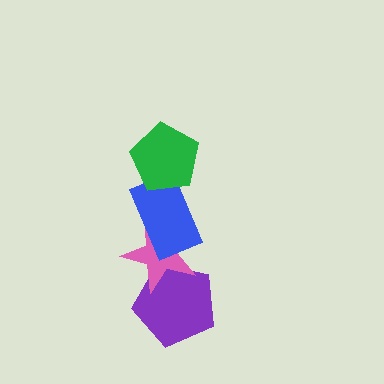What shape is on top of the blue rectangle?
The green pentagon is on top of the blue rectangle.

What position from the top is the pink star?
The pink star is 3rd from the top.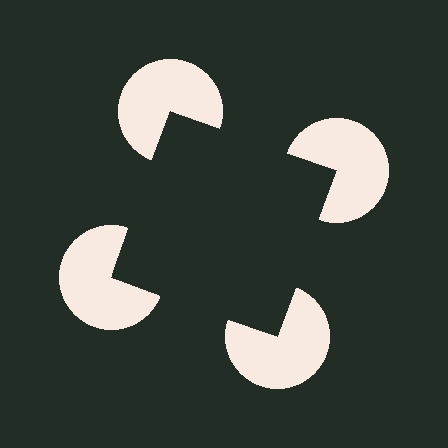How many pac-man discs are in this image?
There are 4 — one at each vertex of the illusory square.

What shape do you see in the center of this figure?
An illusory square — its edges are inferred from the aligned wedge cuts in the pac-man discs, not physically drawn.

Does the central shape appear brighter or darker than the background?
It typically appears slightly darker than the background, even though no actual brightness change is drawn.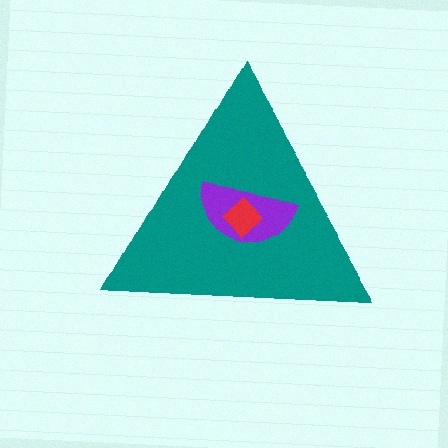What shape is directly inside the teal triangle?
The purple semicircle.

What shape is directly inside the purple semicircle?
The red diamond.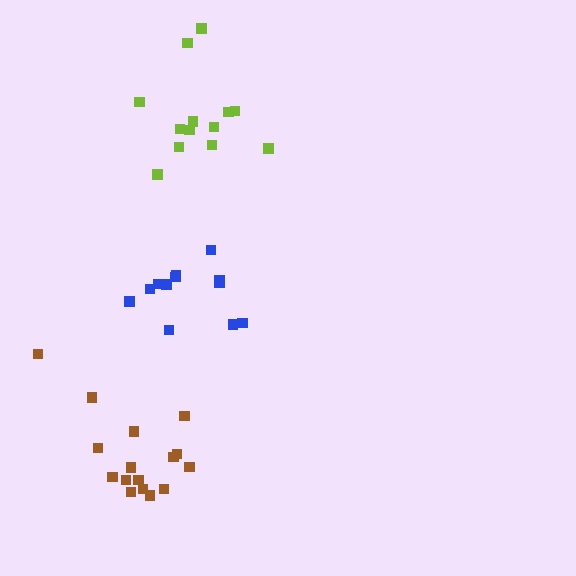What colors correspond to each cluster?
The clusters are colored: lime, blue, brown.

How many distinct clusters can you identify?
There are 3 distinct clusters.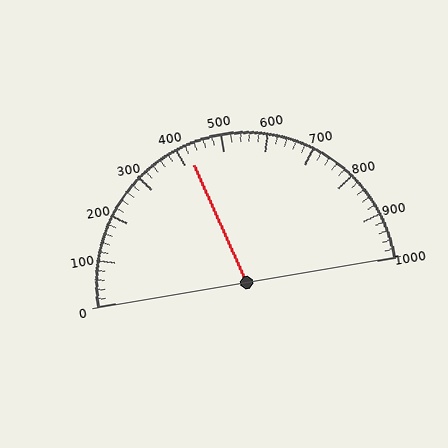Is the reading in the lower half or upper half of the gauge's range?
The reading is in the lower half of the range (0 to 1000).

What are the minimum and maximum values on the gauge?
The gauge ranges from 0 to 1000.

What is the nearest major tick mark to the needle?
The nearest major tick mark is 400.